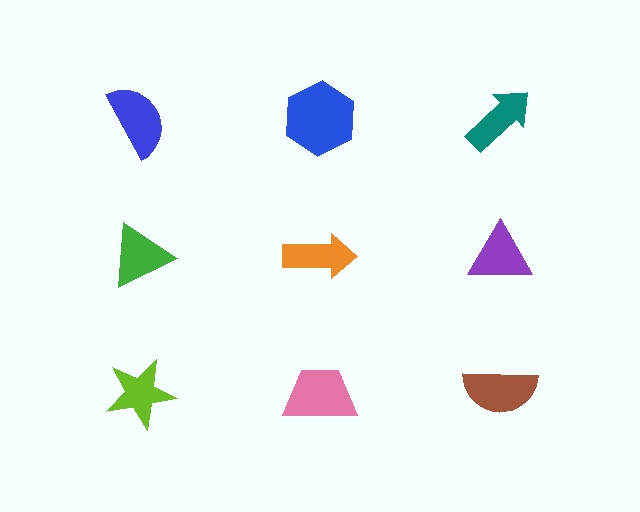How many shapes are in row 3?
3 shapes.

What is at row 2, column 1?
A green triangle.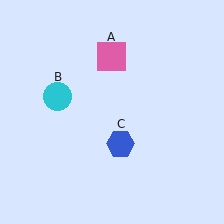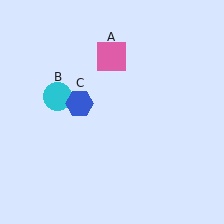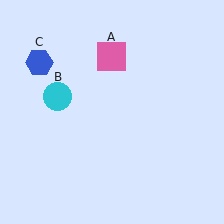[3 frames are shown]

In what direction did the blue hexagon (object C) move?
The blue hexagon (object C) moved up and to the left.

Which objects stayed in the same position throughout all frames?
Pink square (object A) and cyan circle (object B) remained stationary.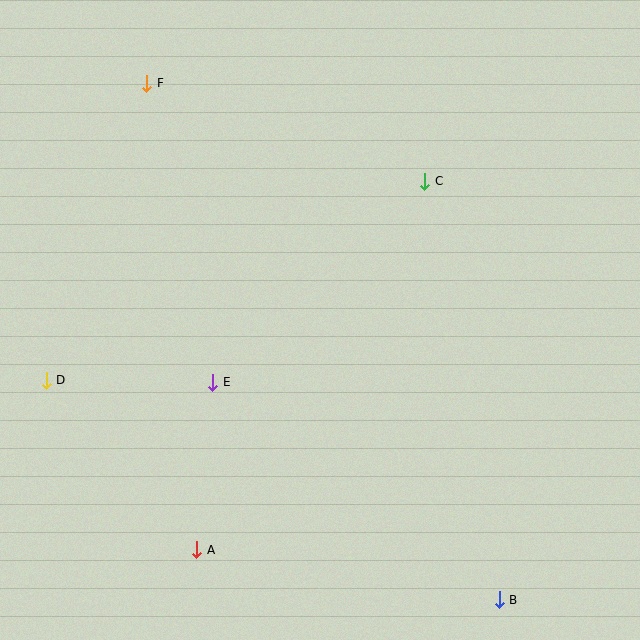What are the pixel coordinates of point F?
Point F is at (147, 83).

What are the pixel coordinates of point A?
Point A is at (197, 550).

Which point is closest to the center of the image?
Point E at (213, 382) is closest to the center.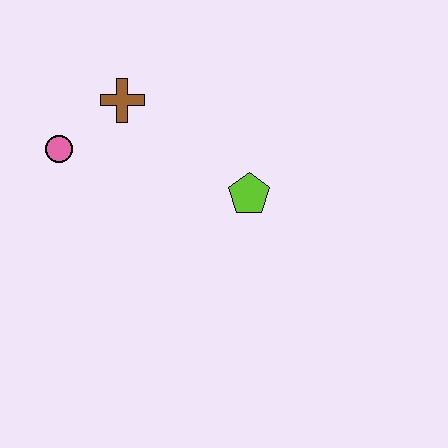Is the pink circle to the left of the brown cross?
Yes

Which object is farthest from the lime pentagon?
The pink circle is farthest from the lime pentagon.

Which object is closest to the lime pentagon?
The brown cross is closest to the lime pentagon.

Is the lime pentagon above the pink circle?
No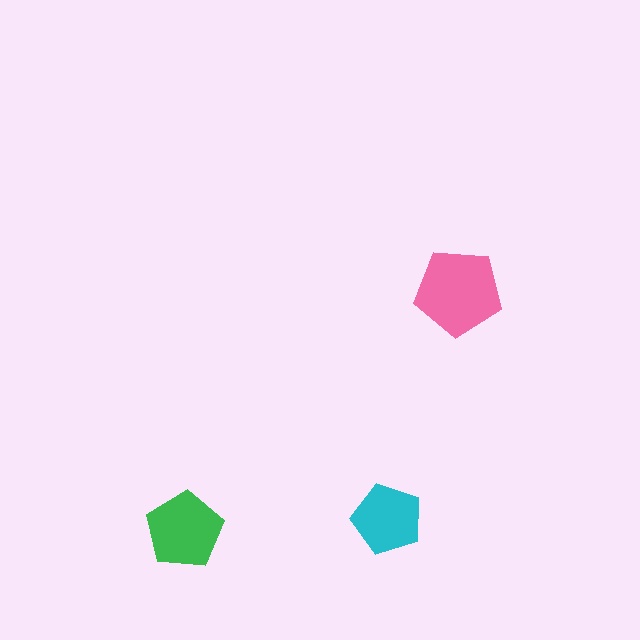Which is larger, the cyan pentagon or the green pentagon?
The green one.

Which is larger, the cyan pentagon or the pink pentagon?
The pink one.